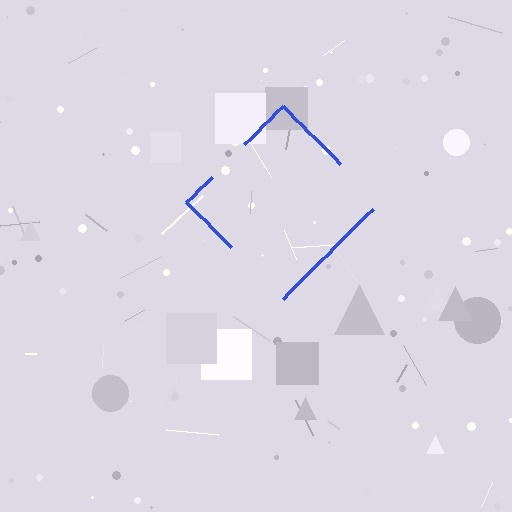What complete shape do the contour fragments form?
The contour fragments form a diamond.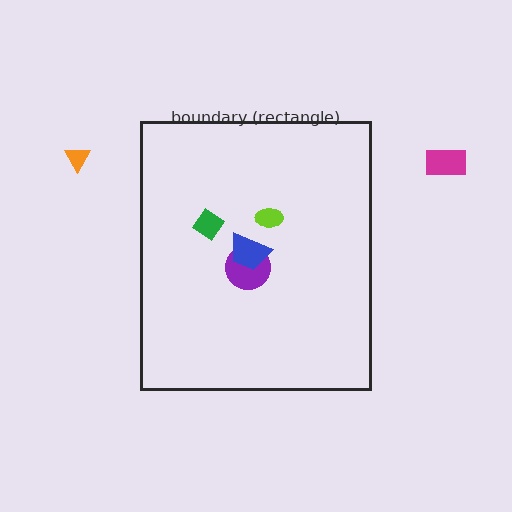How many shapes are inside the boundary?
4 inside, 2 outside.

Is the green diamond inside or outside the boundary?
Inside.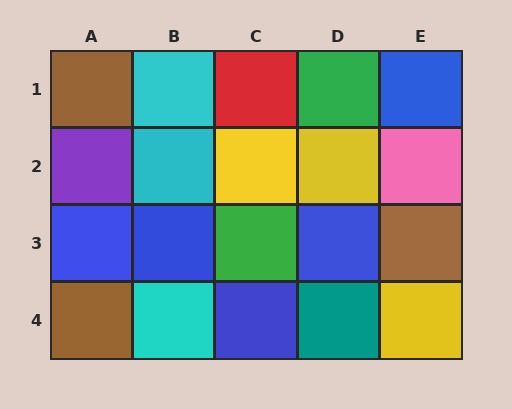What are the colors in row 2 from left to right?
Purple, cyan, yellow, yellow, pink.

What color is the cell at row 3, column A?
Blue.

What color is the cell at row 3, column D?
Blue.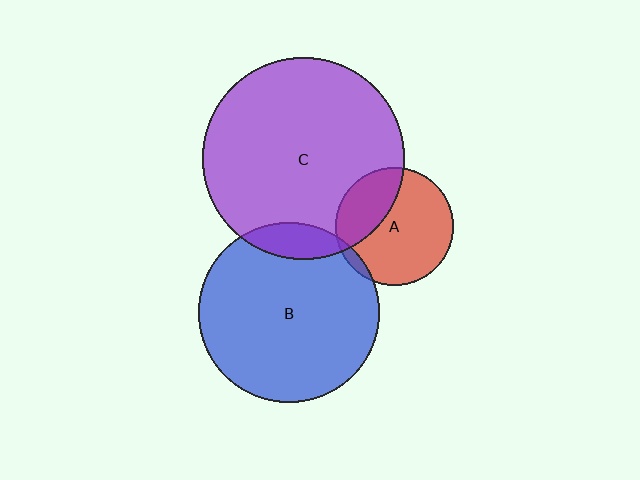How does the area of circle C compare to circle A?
Approximately 2.9 times.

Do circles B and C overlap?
Yes.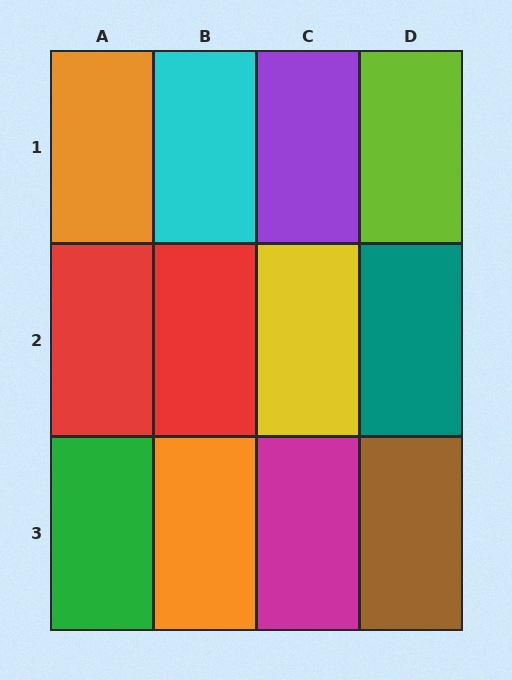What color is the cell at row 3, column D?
Brown.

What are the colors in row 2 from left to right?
Red, red, yellow, teal.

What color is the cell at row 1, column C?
Purple.